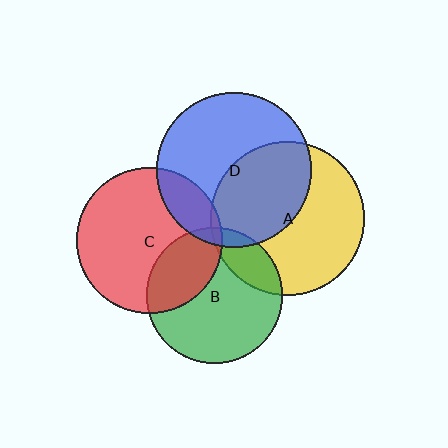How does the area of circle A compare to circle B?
Approximately 1.3 times.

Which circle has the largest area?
Circle D (blue).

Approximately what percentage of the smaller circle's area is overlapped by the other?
Approximately 20%.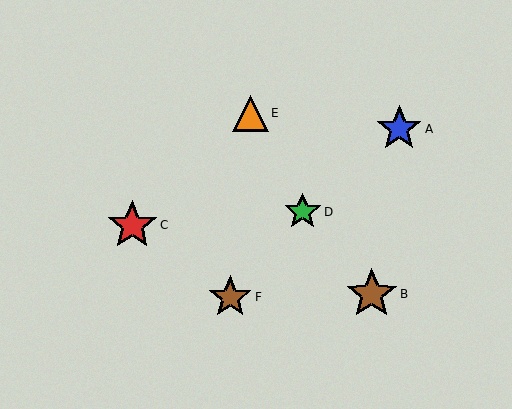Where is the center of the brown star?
The center of the brown star is at (372, 294).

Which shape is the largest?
The brown star (labeled B) is the largest.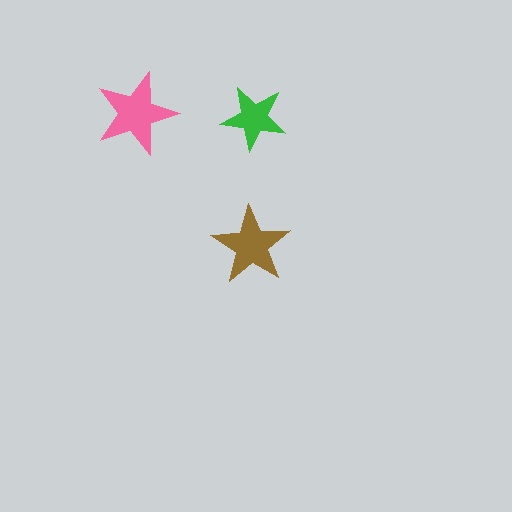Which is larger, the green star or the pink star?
The pink one.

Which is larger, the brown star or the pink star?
The pink one.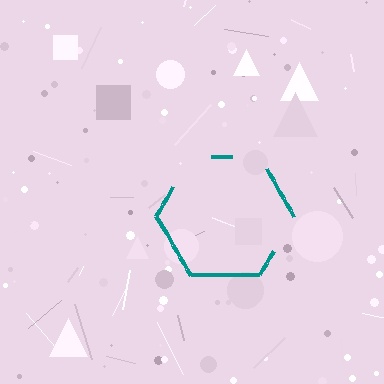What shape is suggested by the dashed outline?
The dashed outline suggests a hexagon.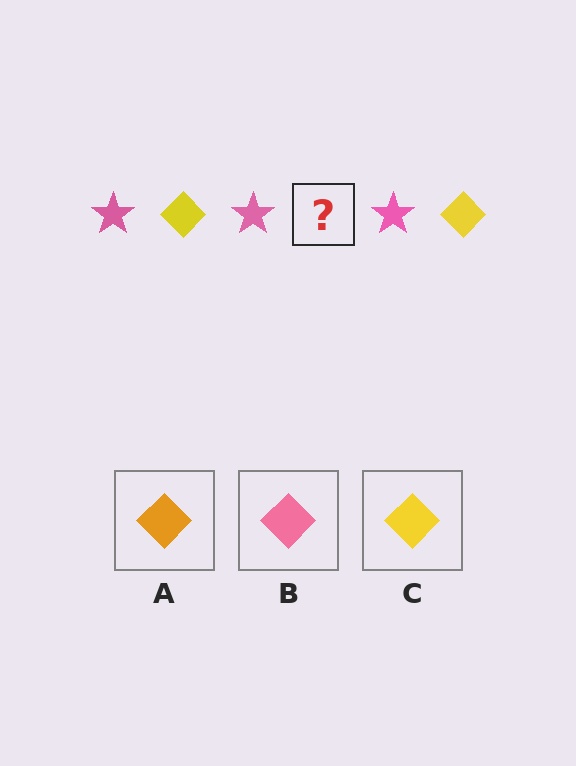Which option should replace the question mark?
Option C.